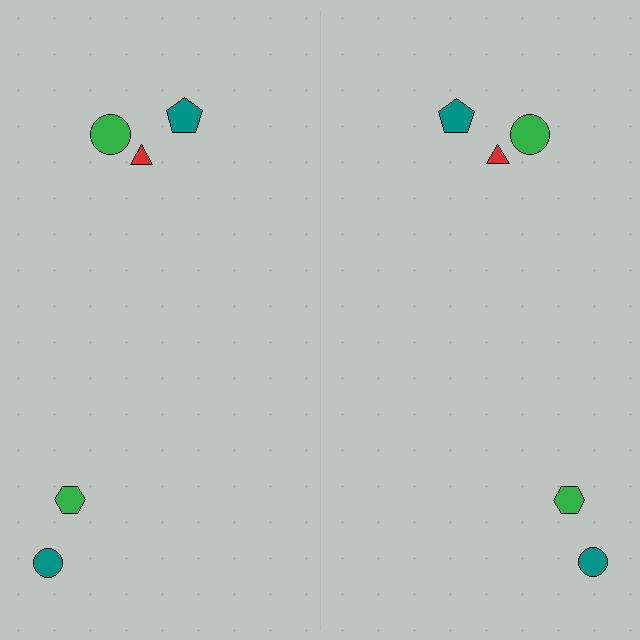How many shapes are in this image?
There are 10 shapes in this image.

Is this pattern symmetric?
Yes, this pattern has bilateral (reflection) symmetry.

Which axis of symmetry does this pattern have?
The pattern has a vertical axis of symmetry running through the center of the image.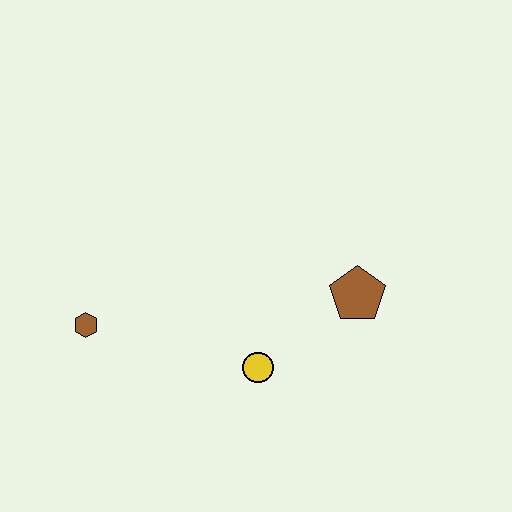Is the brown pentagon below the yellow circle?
No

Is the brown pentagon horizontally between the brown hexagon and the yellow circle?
No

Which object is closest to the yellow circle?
The brown pentagon is closest to the yellow circle.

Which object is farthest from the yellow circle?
The brown hexagon is farthest from the yellow circle.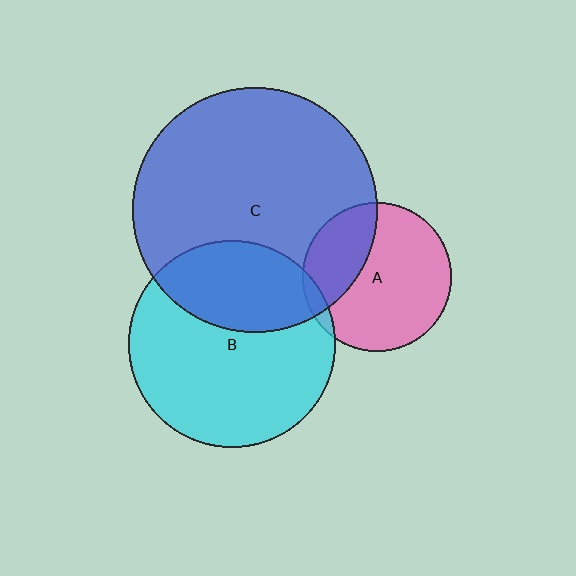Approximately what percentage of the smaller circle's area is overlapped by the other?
Approximately 5%.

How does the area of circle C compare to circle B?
Approximately 1.4 times.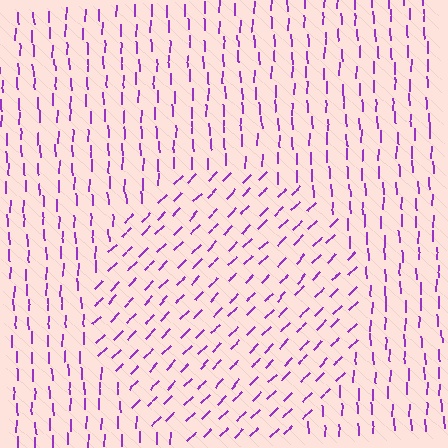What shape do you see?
I see a circle.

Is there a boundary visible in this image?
Yes, there is a texture boundary formed by a change in line orientation.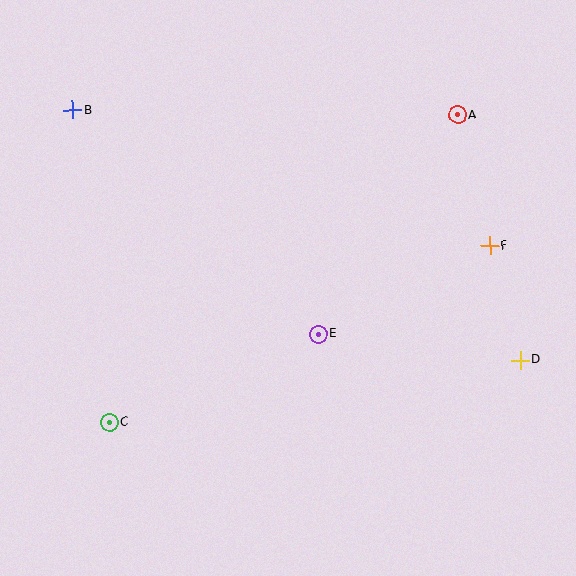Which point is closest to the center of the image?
Point E at (318, 334) is closest to the center.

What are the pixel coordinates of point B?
Point B is at (73, 110).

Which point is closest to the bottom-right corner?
Point D is closest to the bottom-right corner.